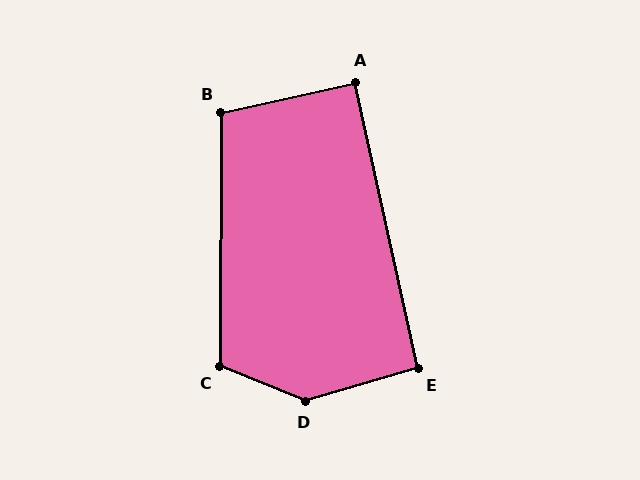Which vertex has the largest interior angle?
D, at approximately 142 degrees.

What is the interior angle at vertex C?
Approximately 112 degrees (obtuse).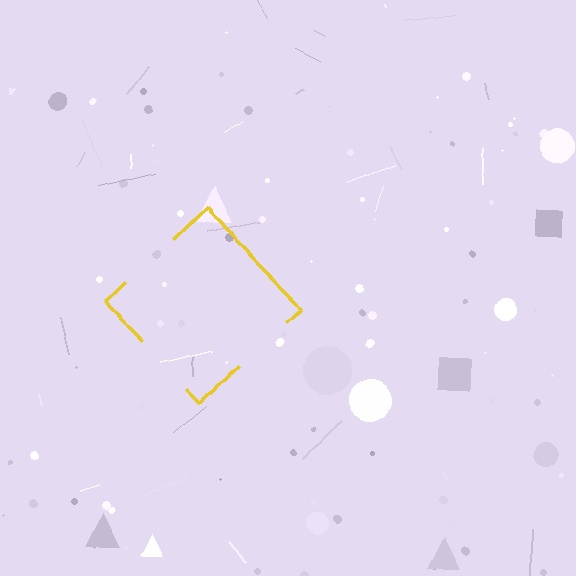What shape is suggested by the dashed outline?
The dashed outline suggests a diamond.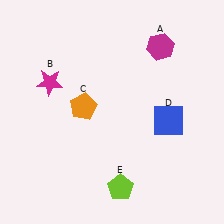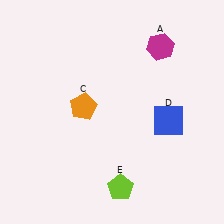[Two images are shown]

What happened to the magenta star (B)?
The magenta star (B) was removed in Image 2. It was in the top-left area of Image 1.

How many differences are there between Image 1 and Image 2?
There is 1 difference between the two images.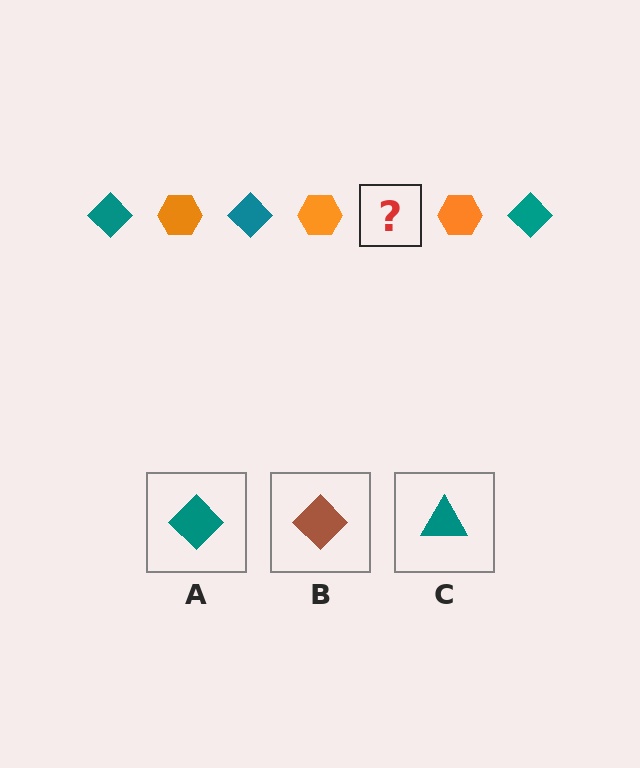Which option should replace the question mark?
Option A.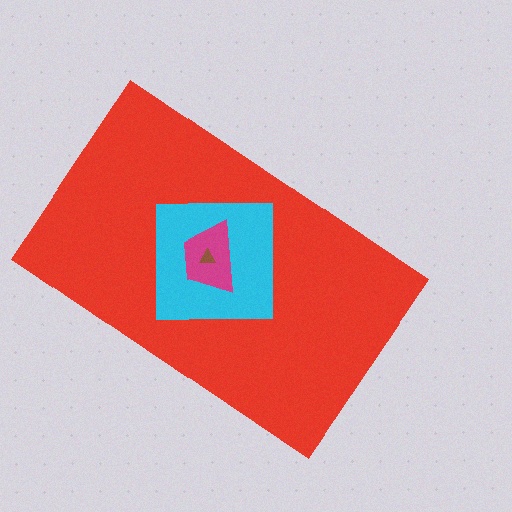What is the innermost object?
The brown triangle.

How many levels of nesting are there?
4.